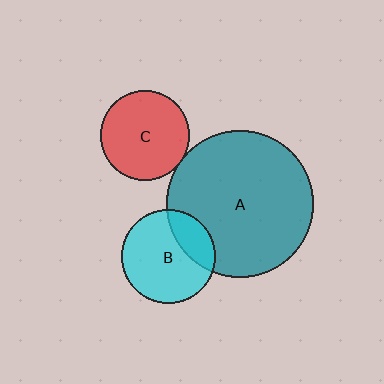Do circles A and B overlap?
Yes.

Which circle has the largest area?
Circle A (teal).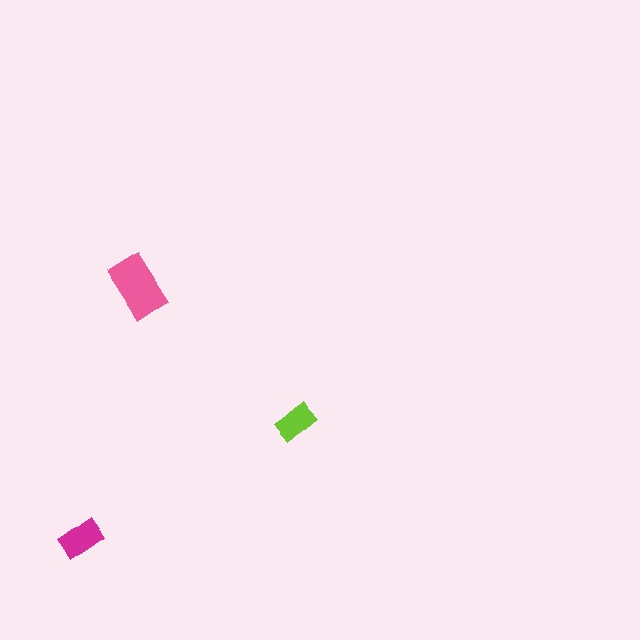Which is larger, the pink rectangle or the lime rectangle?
The pink one.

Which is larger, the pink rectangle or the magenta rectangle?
The pink one.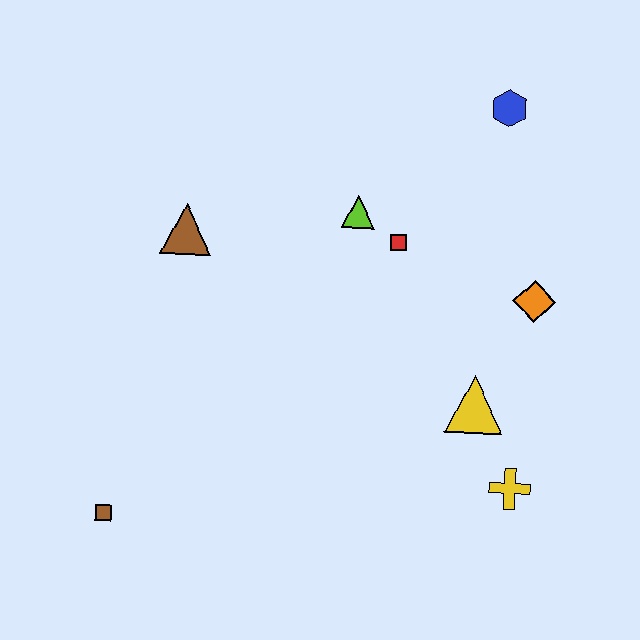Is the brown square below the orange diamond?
Yes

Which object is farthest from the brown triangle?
The yellow cross is farthest from the brown triangle.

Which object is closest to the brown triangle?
The lime triangle is closest to the brown triangle.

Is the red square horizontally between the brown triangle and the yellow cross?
Yes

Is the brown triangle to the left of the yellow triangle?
Yes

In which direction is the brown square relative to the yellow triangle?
The brown square is to the left of the yellow triangle.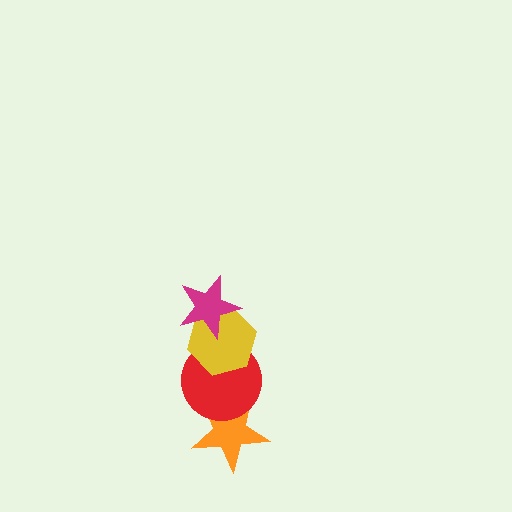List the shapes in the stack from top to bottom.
From top to bottom: the magenta star, the yellow hexagon, the red circle, the orange star.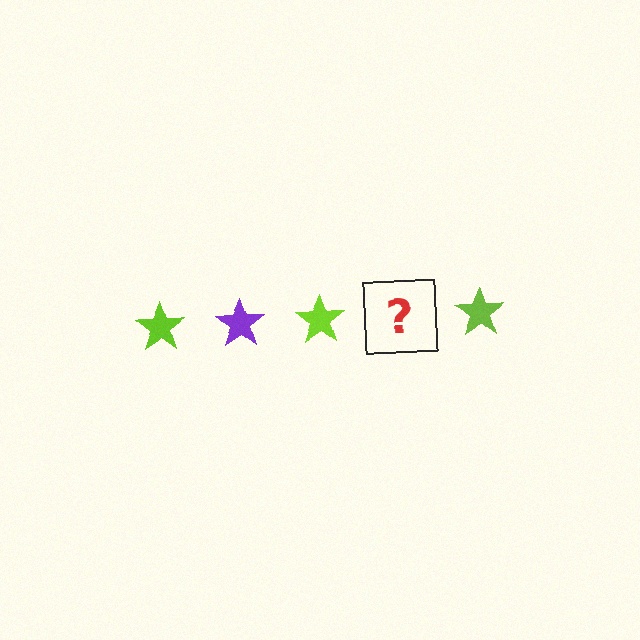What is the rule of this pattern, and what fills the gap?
The rule is that the pattern cycles through lime, purple stars. The gap should be filled with a purple star.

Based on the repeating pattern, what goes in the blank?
The blank should be a purple star.